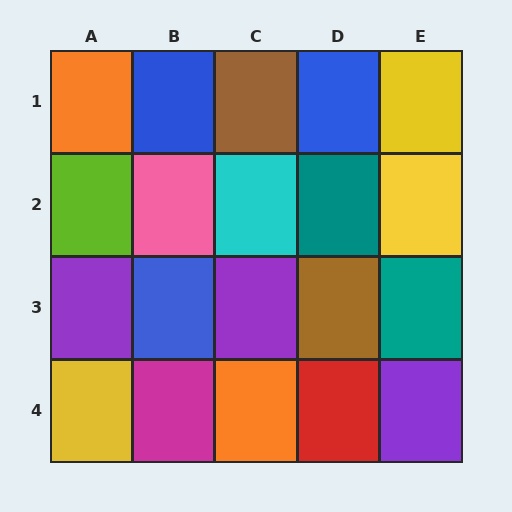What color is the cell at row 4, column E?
Purple.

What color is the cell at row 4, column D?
Red.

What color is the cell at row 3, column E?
Teal.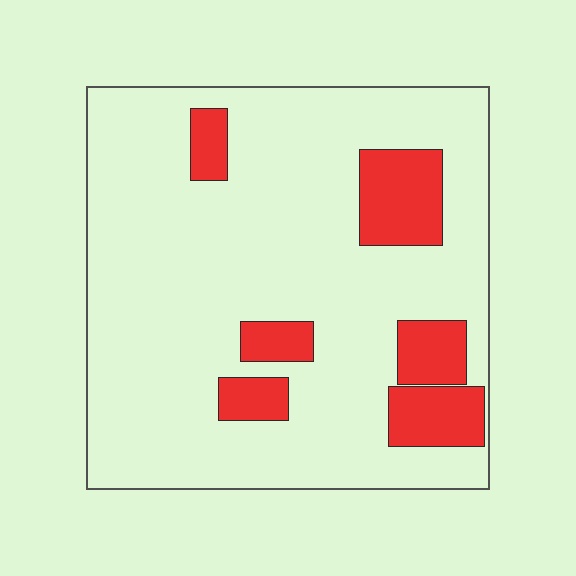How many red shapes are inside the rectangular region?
6.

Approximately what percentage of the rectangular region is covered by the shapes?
Approximately 15%.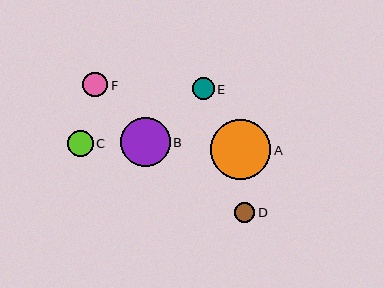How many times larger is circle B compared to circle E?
Circle B is approximately 2.2 times the size of circle E.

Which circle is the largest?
Circle A is the largest with a size of approximately 60 pixels.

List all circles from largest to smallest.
From largest to smallest: A, B, C, F, E, D.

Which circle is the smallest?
Circle D is the smallest with a size of approximately 20 pixels.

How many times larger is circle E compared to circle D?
Circle E is approximately 1.1 times the size of circle D.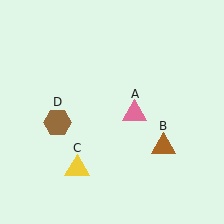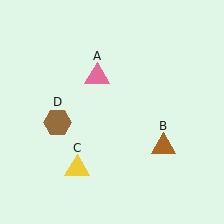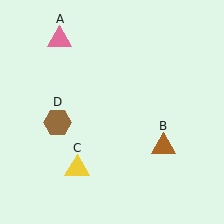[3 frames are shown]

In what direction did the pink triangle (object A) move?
The pink triangle (object A) moved up and to the left.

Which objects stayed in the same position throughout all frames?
Brown triangle (object B) and yellow triangle (object C) and brown hexagon (object D) remained stationary.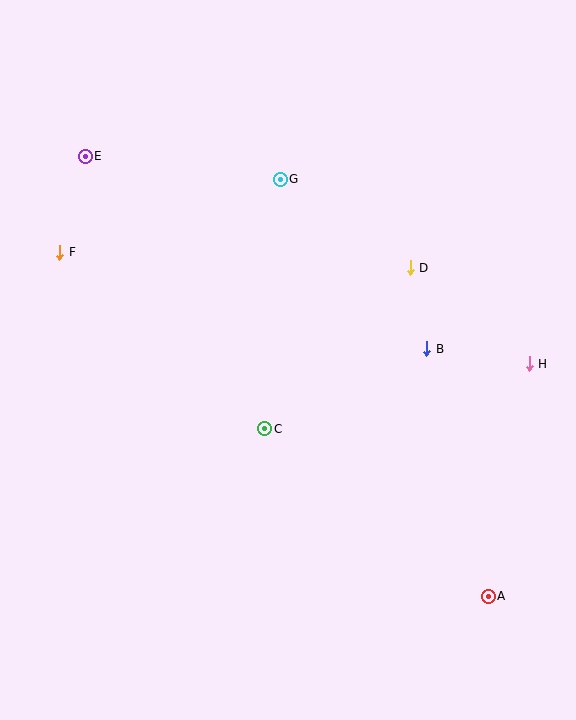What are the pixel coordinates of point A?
Point A is at (488, 596).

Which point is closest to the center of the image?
Point C at (265, 429) is closest to the center.